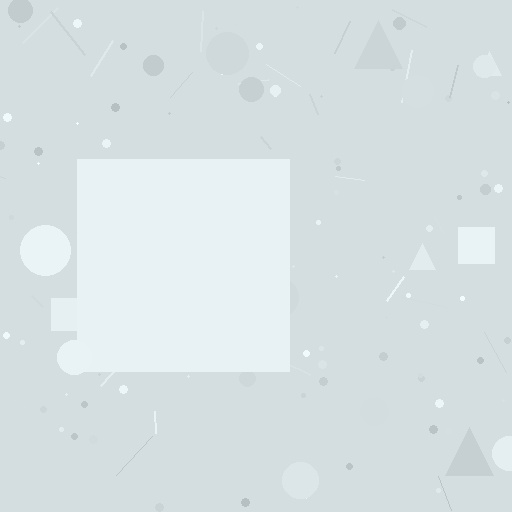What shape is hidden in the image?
A square is hidden in the image.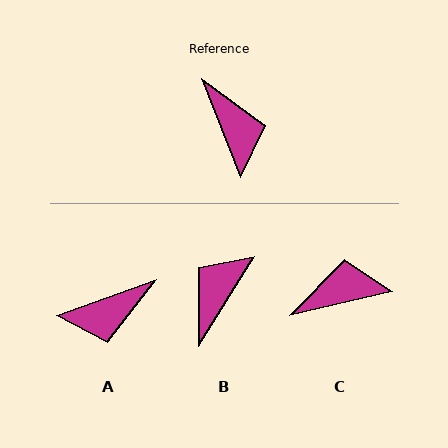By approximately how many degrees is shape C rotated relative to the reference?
Approximately 82 degrees counter-clockwise.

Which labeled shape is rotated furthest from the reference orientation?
B, about 126 degrees away.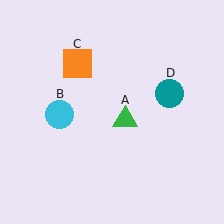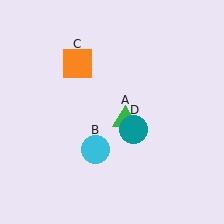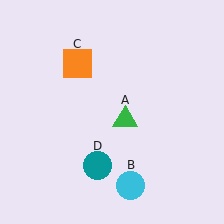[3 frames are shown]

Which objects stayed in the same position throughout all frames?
Green triangle (object A) and orange square (object C) remained stationary.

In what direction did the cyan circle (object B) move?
The cyan circle (object B) moved down and to the right.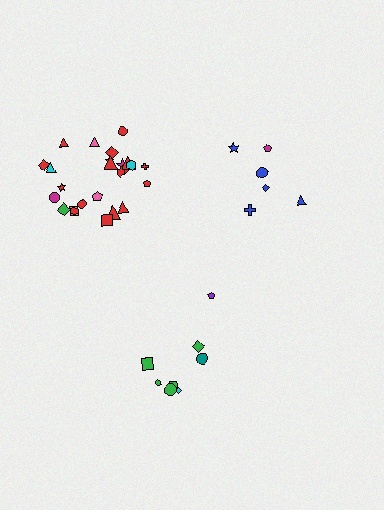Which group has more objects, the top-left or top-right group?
The top-left group.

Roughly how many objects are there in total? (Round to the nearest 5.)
Roughly 40 objects in total.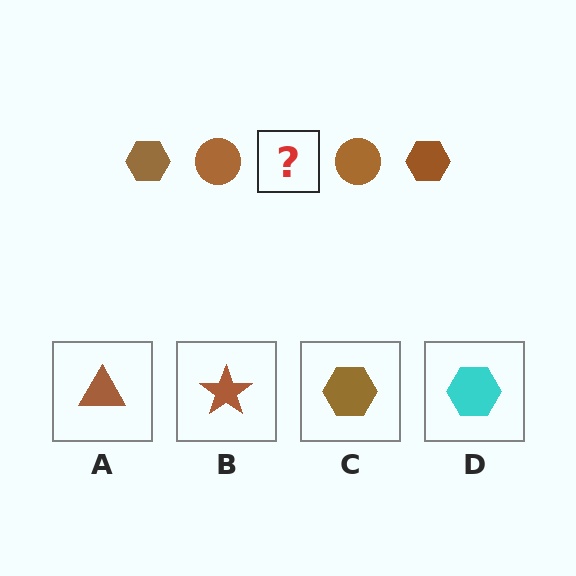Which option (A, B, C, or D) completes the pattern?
C.